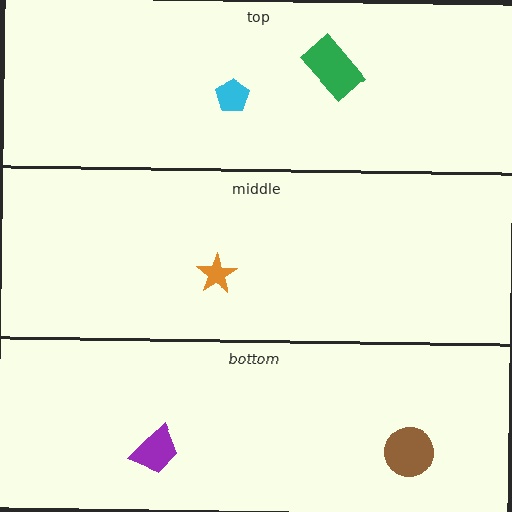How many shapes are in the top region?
2.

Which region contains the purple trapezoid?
The bottom region.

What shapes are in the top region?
The green rectangle, the cyan pentagon.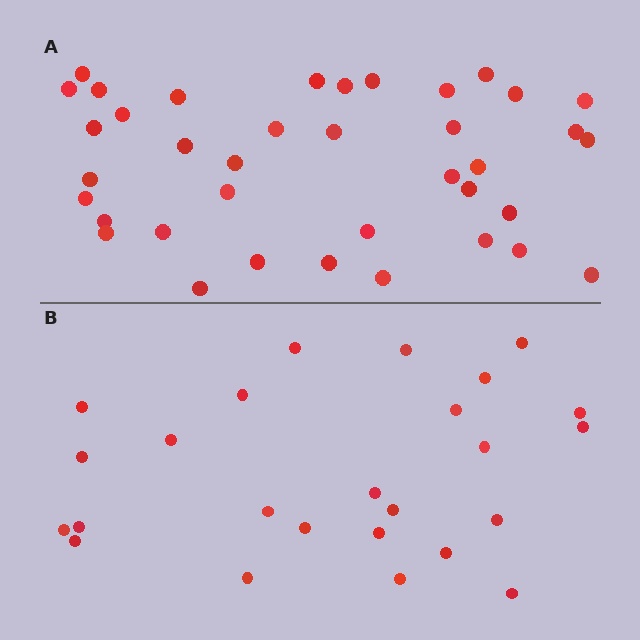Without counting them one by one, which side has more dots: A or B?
Region A (the top region) has more dots.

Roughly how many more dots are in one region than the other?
Region A has approximately 15 more dots than region B.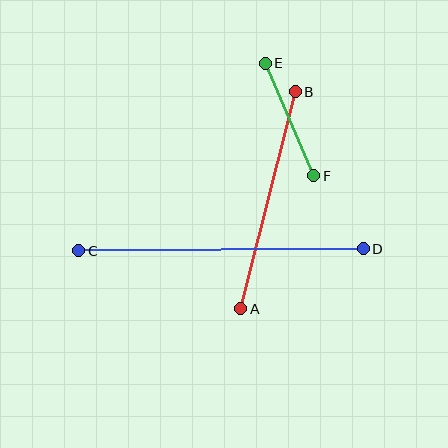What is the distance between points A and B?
The distance is approximately 224 pixels.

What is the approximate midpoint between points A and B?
The midpoint is at approximately (268, 200) pixels.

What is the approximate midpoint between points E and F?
The midpoint is at approximately (289, 120) pixels.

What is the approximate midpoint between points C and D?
The midpoint is at approximately (221, 250) pixels.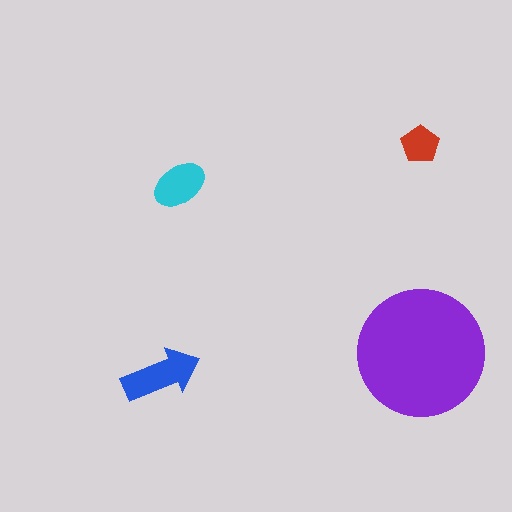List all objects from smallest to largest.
The red pentagon, the cyan ellipse, the blue arrow, the purple circle.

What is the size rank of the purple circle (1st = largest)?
1st.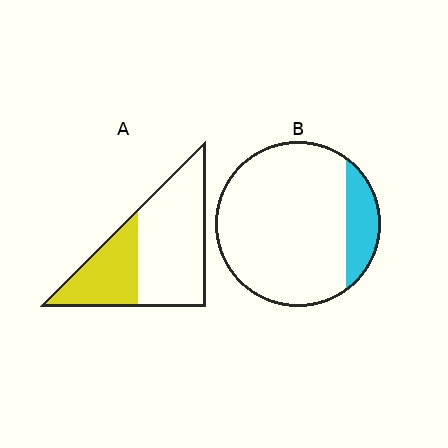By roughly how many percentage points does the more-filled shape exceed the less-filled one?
By roughly 20 percentage points (A over B).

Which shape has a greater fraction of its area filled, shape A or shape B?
Shape A.